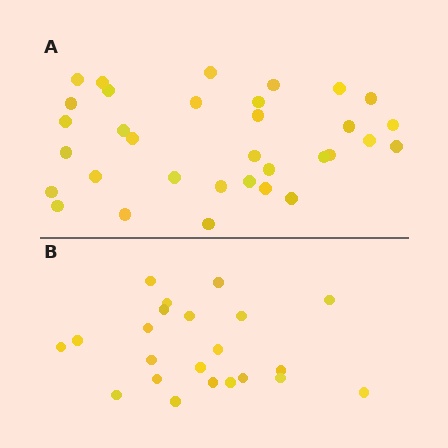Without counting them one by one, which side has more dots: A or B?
Region A (the top region) has more dots.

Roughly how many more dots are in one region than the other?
Region A has roughly 12 or so more dots than region B.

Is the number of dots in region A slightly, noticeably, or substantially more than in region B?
Region A has substantially more. The ratio is roughly 1.5 to 1.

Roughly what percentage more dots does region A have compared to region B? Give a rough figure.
About 50% more.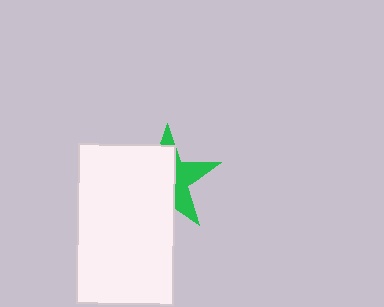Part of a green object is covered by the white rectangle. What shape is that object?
It is a star.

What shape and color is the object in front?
The object in front is a white rectangle.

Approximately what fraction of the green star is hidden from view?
Roughly 60% of the green star is hidden behind the white rectangle.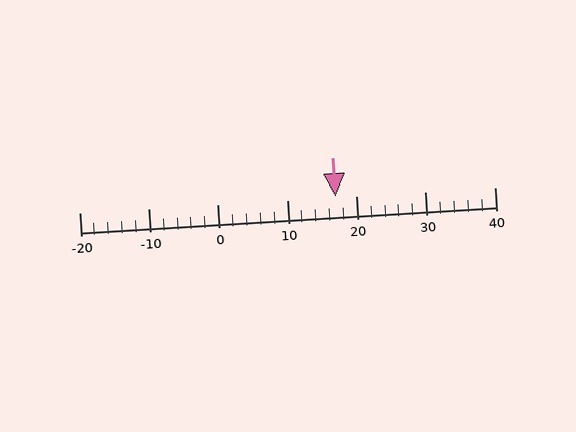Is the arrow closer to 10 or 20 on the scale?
The arrow is closer to 20.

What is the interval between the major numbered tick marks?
The major tick marks are spaced 10 units apart.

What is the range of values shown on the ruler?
The ruler shows values from -20 to 40.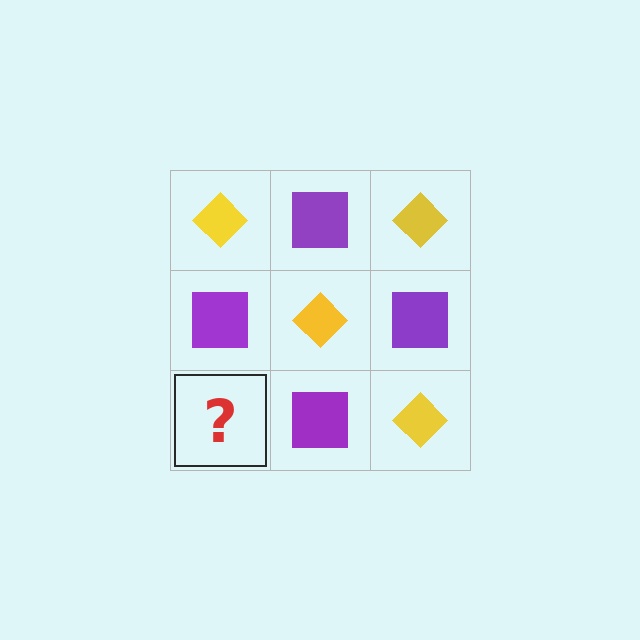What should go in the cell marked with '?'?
The missing cell should contain a yellow diamond.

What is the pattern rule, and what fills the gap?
The rule is that it alternates yellow diamond and purple square in a checkerboard pattern. The gap should be filled with a yellow diamond.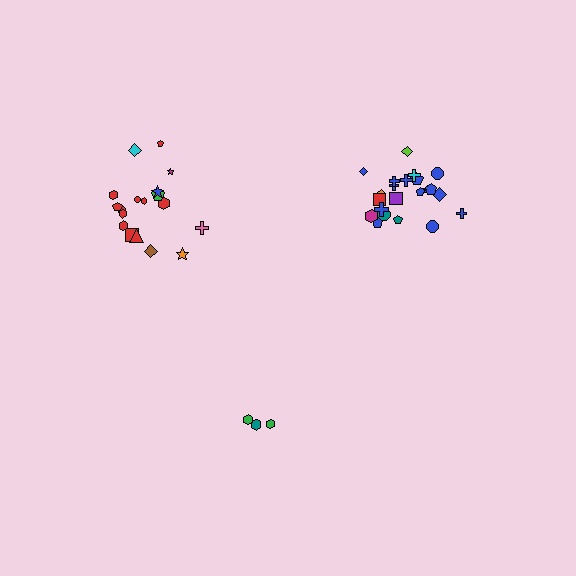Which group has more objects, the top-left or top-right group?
The top-right group.